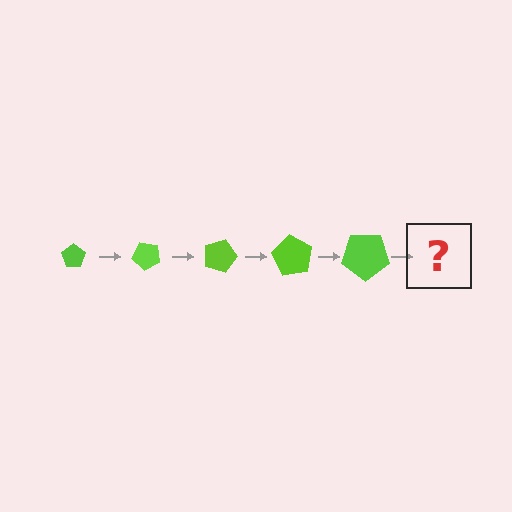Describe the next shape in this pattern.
It should be a pentagon, larger than the previous one and rotated 225 degrees from the start.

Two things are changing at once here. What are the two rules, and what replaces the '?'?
The two rules are that the pentagon grows larger each step and it rotates 45 degrees each step. The '?' should be a pentagon, larger than the previous one and rotated 225 degrees from the start.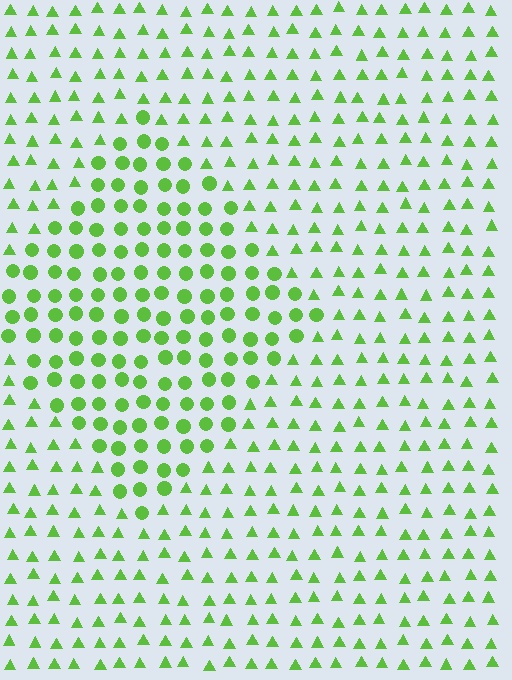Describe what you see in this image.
The image is filled with small lime elements arranged in a uniform grid. A diamond-shaped region contains circles, while the surrounding area contains triangles. The boundary is defined purely by the change in element shape.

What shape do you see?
I see a diamond.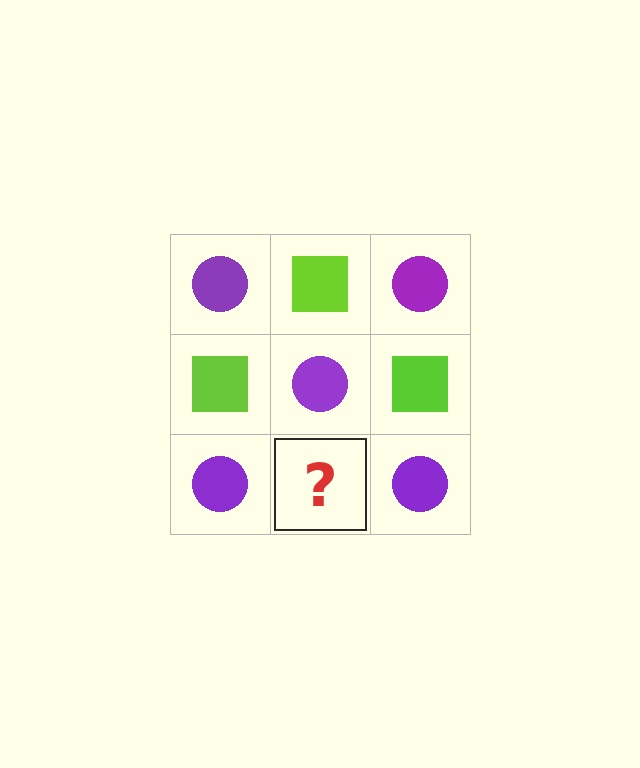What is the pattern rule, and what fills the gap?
The rule is that it alternates purple circle and lime square in a checkerboard pattern. The gap should be filled with a lime square.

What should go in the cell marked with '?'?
The missing cell should contain a lime square.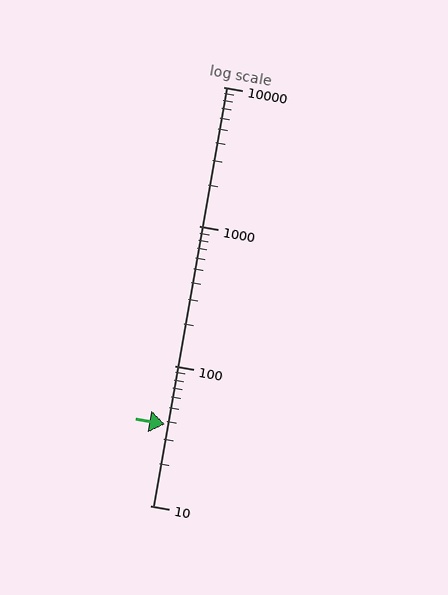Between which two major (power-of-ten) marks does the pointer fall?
The pointer is between 10 and 100.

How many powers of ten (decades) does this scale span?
The scale spans 3 decades, from 10 to 10000.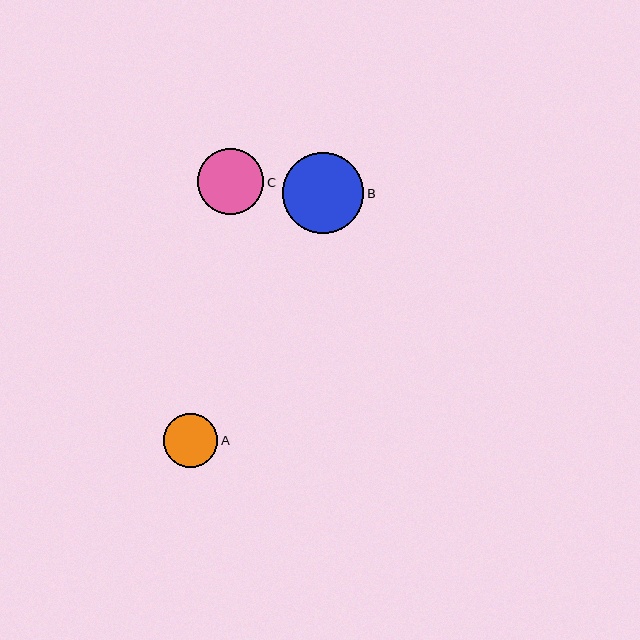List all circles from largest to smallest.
From largest to smallest: B, C, A.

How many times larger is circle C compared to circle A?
Circle C is approximately 1.2 times the size of circle A.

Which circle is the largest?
Circle B is the largest with a size of approximately 81 pixels.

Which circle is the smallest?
Circle A is the smallest with a size of approximately 54 pixels.